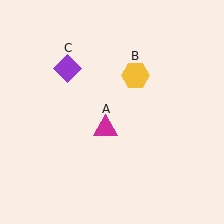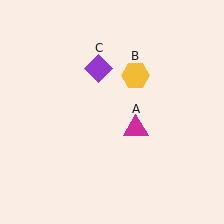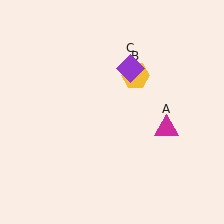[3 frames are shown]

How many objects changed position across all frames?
2 objects changed position: magenta triangle (object A), purple diamond (object C).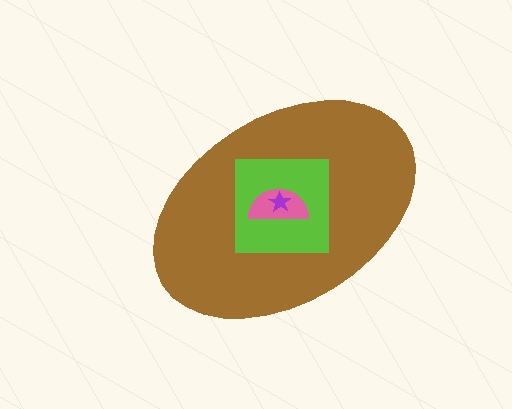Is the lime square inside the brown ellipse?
Yes.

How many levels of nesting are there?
4.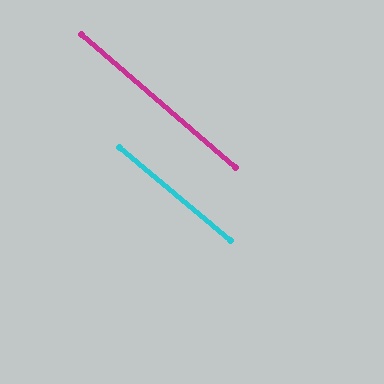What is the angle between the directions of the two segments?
Approximately 1 degree.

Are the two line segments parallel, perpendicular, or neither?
Parallel — their directions differ by only 1.2°.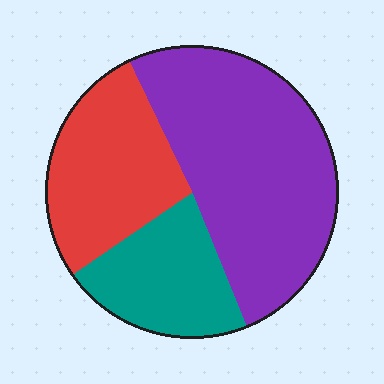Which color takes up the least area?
Teal, at roughly 20%.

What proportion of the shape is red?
Red covers 28% of the shape.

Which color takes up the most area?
Purple, at roughly 50%.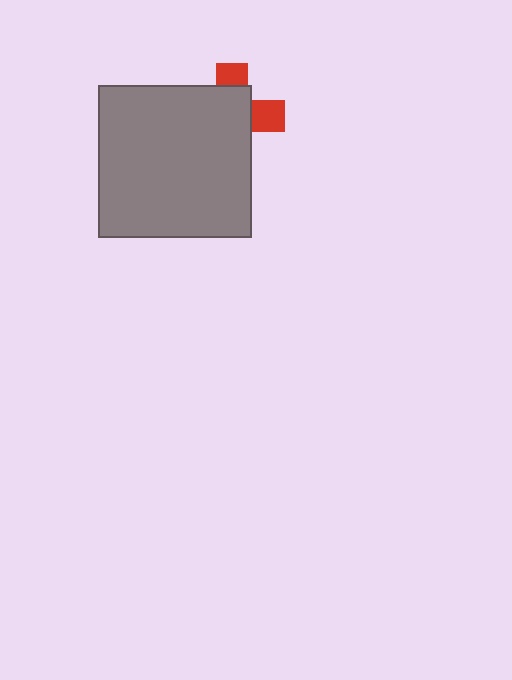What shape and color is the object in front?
The object in front is a gray square.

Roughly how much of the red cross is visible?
A small part of it is visible (roughly 31%).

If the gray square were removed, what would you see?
You would see the complete red cross.